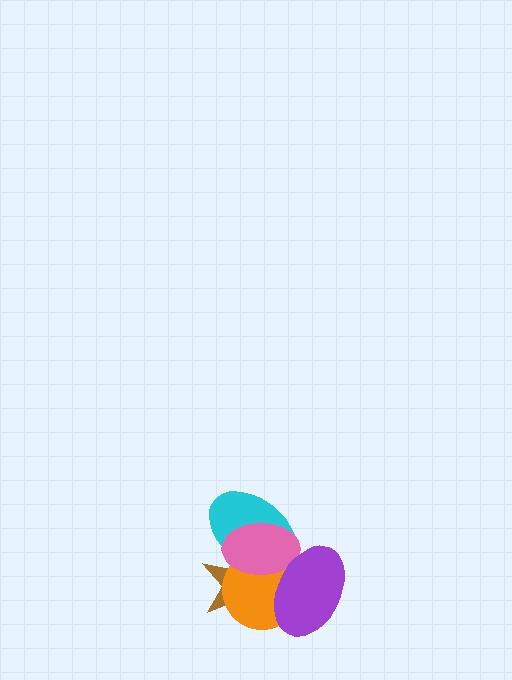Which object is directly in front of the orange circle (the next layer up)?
The cyan ellipse is directly in front of the orange circle.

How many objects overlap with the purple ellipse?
4 objects overlap with the purple ellipse.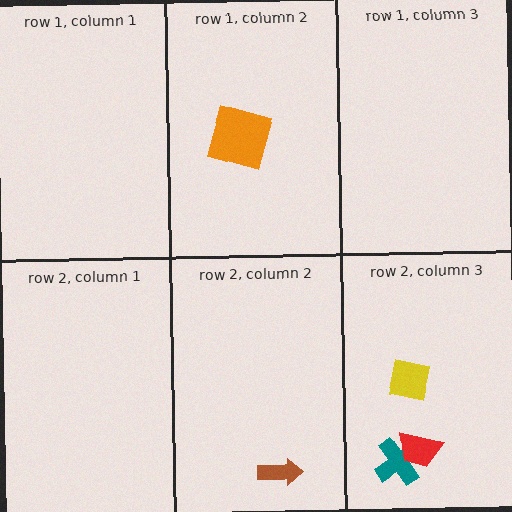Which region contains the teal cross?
The row 2, column 3 region.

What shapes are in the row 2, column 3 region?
The teal cross, the red trapezoid, the yellow square.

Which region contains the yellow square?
The row 2, column 3 region.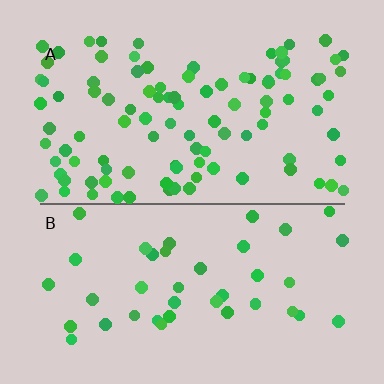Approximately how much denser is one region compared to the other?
Approximately 2.5× — region A over region B.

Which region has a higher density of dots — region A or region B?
A (the top).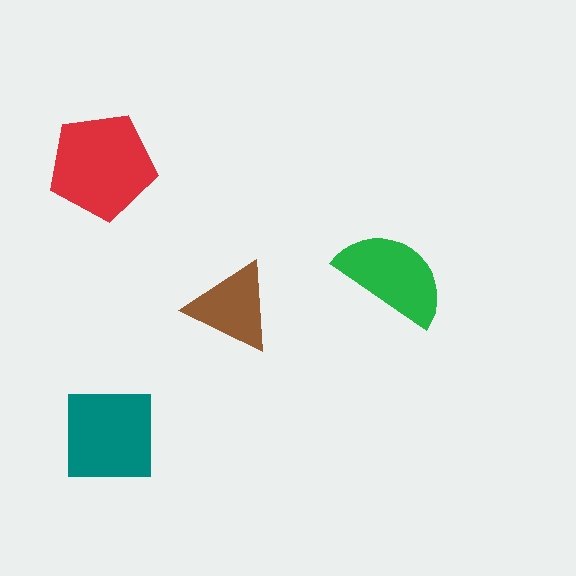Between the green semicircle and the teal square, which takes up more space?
The teal square.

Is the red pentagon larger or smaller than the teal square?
Larger.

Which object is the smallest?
The brown triangle.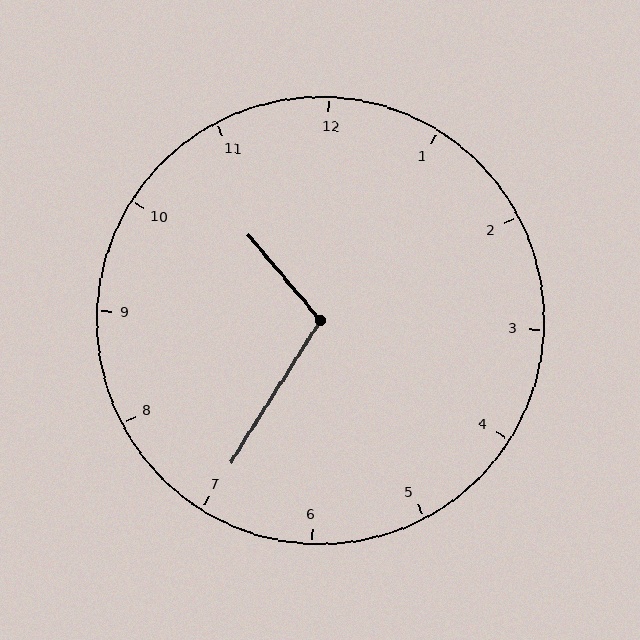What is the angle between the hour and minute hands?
Approximately 108 degrees.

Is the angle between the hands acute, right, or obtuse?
It is obtuse.